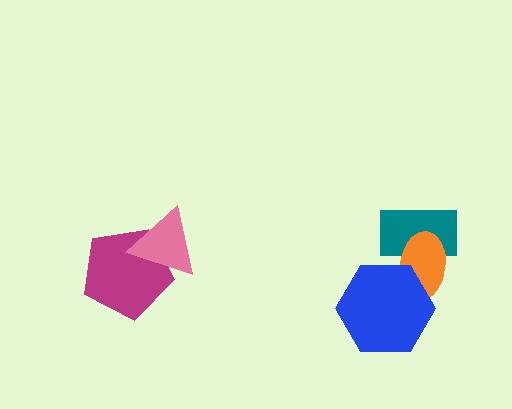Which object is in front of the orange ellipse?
The blue hexagon is in front of the orange ellipse.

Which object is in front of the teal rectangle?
The orange ellipse is in front of the teal rectangle.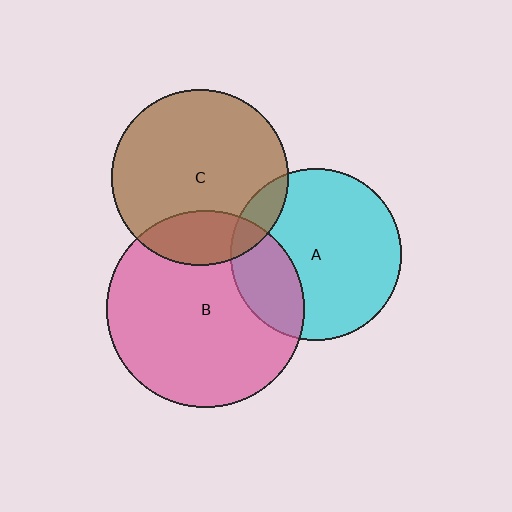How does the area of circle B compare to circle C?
Approximately 1.3 times.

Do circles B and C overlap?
Yes.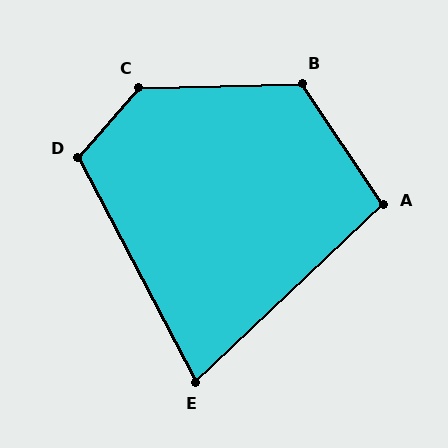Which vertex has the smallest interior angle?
E, at approximately 74 degrees.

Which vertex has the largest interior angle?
C, at approximately 132 degrees.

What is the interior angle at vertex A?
Approximately 100 degrees (obtuse).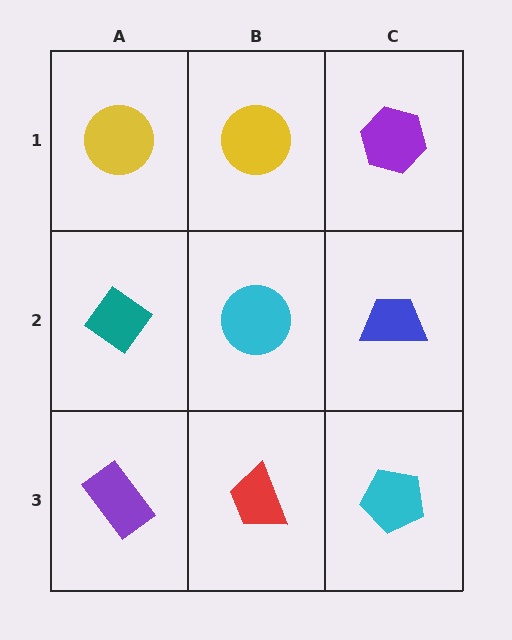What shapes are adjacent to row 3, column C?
A blue trapezoid (row 2, column C), a red trapezoid (row 3, column B).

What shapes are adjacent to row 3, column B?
A cyan circle (row 2, column B), a purple rectangle (row 3, column A), a cyan pentagon (row 3, column C).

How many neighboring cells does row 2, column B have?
4.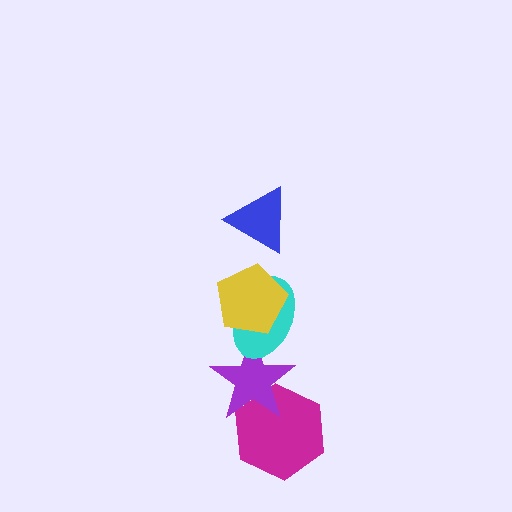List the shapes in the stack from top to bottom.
From top to bottom: the blue triangle, the yellow pentagon, the cyan ellipse, the purple star, the magenta hexagon.